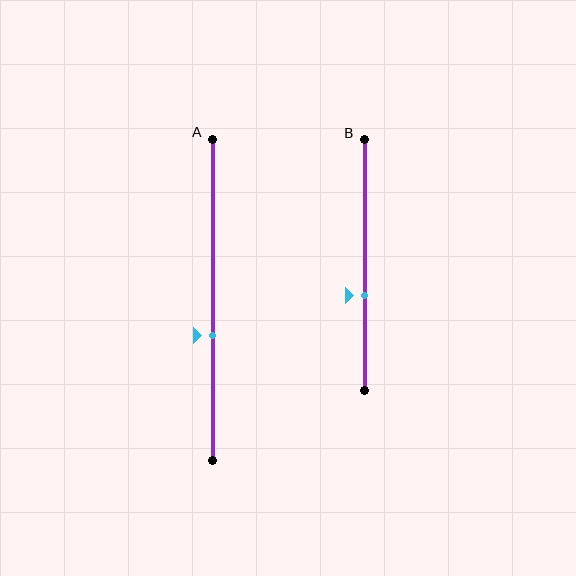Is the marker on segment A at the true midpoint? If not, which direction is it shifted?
No, the marker on segment A is shifted downward by about 11% of the segment length.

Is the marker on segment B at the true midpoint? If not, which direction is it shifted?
No, the marker on segment B is shifted downward by about 12% of the segment length.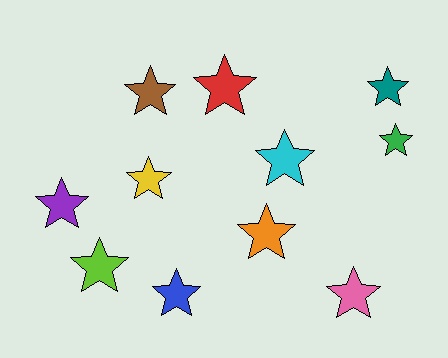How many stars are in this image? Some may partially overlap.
There are 11 stars.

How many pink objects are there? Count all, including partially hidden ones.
There is 1 pink object.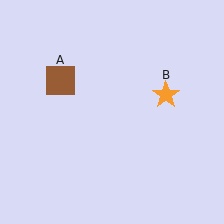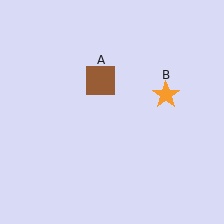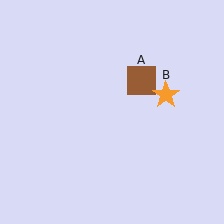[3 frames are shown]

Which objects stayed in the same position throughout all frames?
Orange star (object B) remained stationary.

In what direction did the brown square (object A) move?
The brown square (object A) moved right.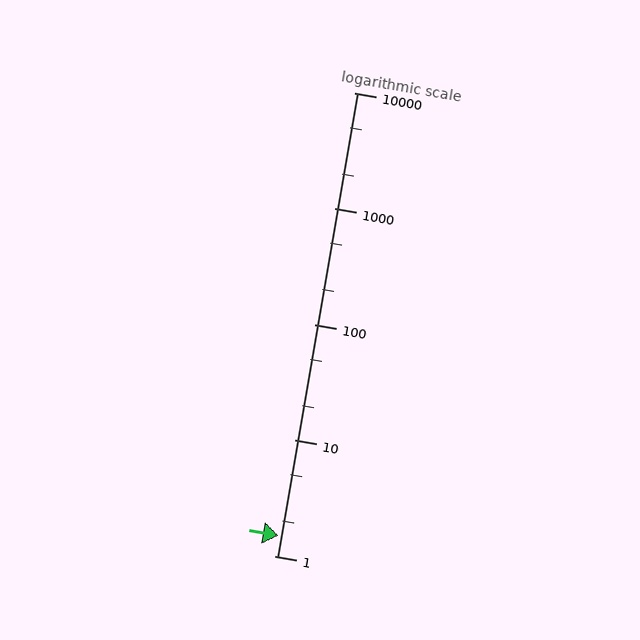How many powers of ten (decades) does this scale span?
The scale spans 4 decades, from 1 to 10000.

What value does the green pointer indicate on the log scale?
The pointer indicates approximately 1.5.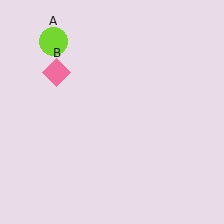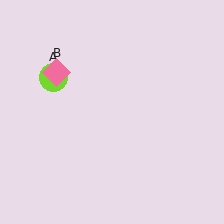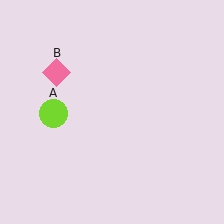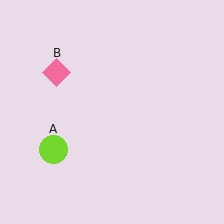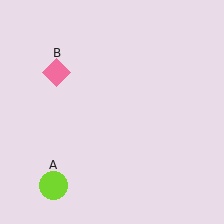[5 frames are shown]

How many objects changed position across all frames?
1 object changed position: lime circle (object A).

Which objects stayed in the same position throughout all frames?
Pink diamond (object B) remained stationary.